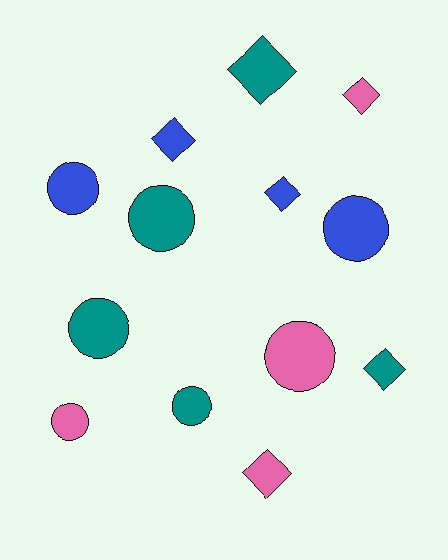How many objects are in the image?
There are 13 objects.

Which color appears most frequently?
Teal, with 5 objects.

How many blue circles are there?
There are 2 blue circles.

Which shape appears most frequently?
Circle, with 7 objects.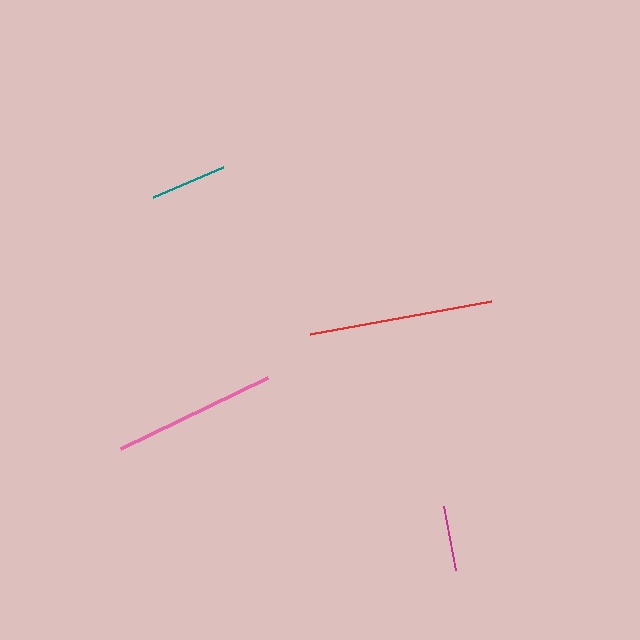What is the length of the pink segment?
The pink segment is approximately 164 pixels long.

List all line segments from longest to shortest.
From longest to shortest: red, pink, teal, magenta.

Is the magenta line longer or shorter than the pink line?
The pink line is longer than the magenta line.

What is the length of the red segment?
The red segment is approximately 184 pixels long.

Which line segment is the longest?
The red line is the longest at approximately 184 pixels.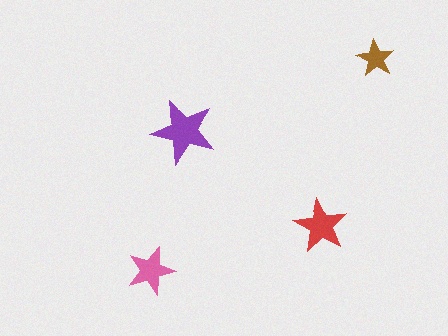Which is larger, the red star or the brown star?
The red one.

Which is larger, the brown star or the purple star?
The purple one.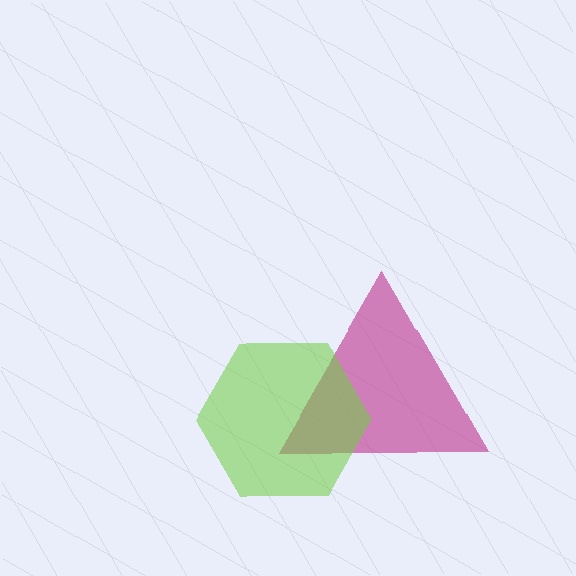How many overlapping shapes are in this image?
There are 2 overlapping shapes in the image.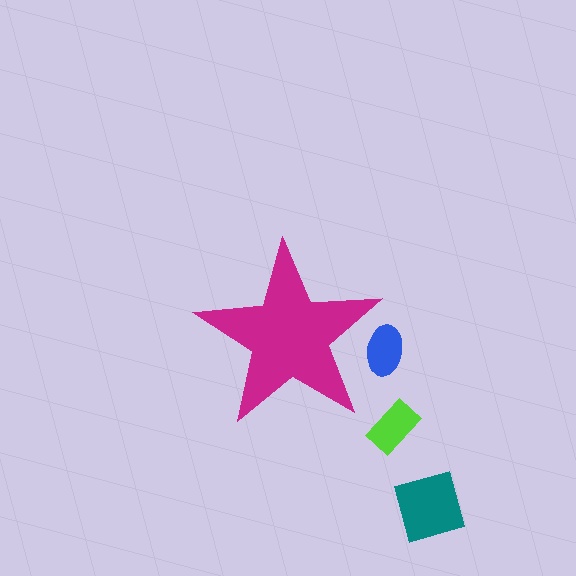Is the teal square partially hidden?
No, the teal square is fully visible.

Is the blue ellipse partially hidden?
Yes, the blue ellipse is partially hidden behind the magenta star.